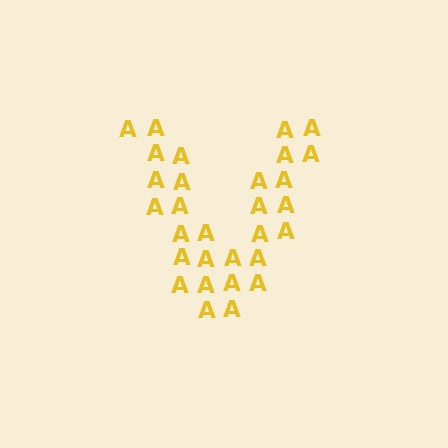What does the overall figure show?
The overall figure shows the letter V.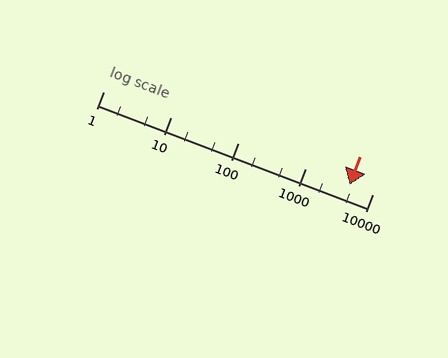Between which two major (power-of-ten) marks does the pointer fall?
The pointer is between 1000 and 10000.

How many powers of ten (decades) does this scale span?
The scale spans 4 decades, from 1 to 10000.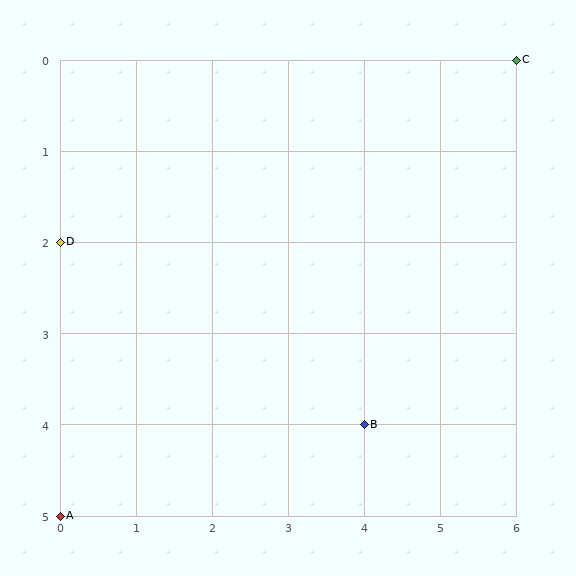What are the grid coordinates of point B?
Point B is at grid coordinates (4, 4).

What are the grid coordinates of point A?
Point A is at grid coordinates (0, 5).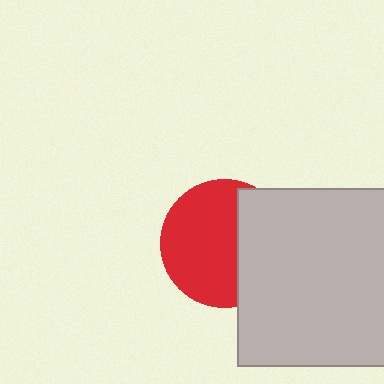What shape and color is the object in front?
The object in front is a light gray square.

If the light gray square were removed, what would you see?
You would see the complete red circle.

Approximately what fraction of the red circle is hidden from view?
Roughly 37% of the red circle is hidden behind the light gray square.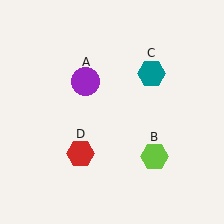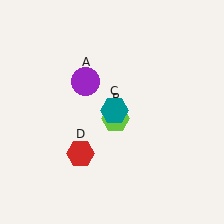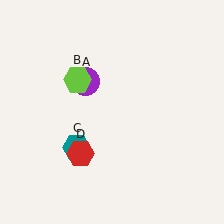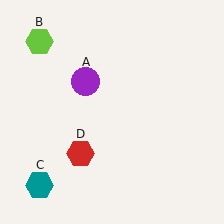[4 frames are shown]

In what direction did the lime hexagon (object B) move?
The lime hexagon (object B) moved up and to the left.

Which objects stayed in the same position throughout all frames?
Purple circle (object A) and red hexagon (object D) remained stationary.